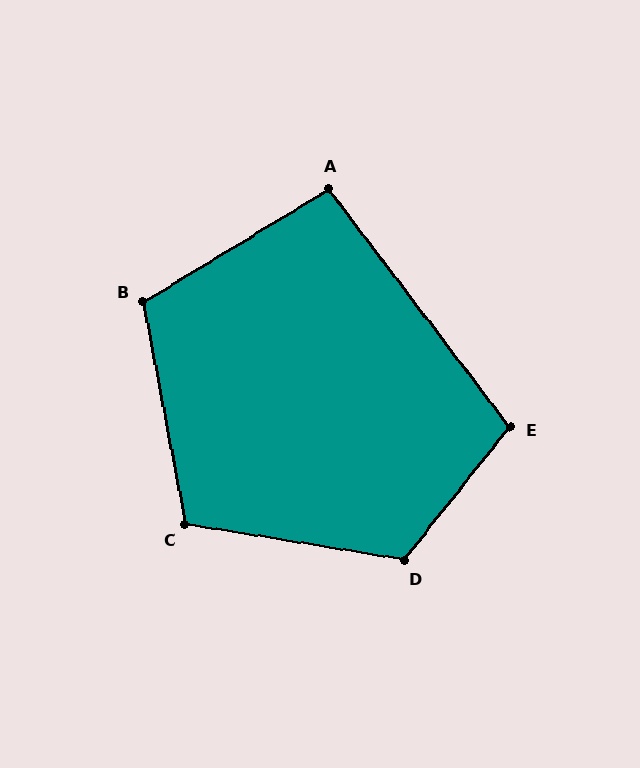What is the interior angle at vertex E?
Approximately 104 degrees (obtuse).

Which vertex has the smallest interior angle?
A, at approximately 96 degrees.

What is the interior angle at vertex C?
Approximately 110 degrees (obtuse).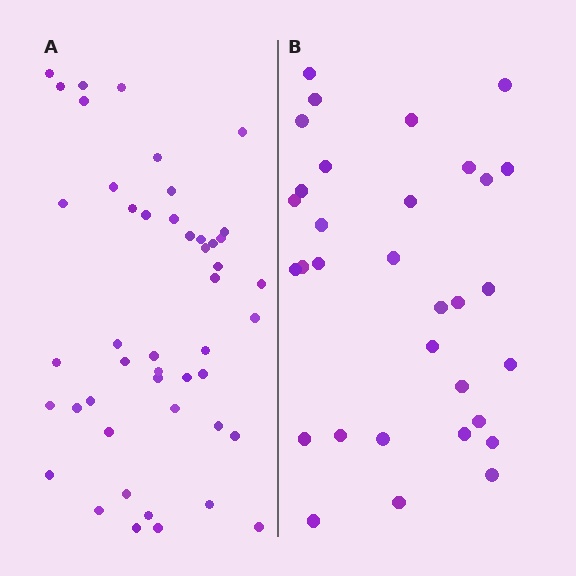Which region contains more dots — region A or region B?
Region A (the left region) has more dots.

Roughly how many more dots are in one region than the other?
Region A has approximately 15 more dots than region B.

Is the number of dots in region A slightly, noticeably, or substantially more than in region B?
Region A has substantially more. The ratio is roughly 1.5 to 1.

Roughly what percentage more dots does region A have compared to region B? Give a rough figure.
About 45% more.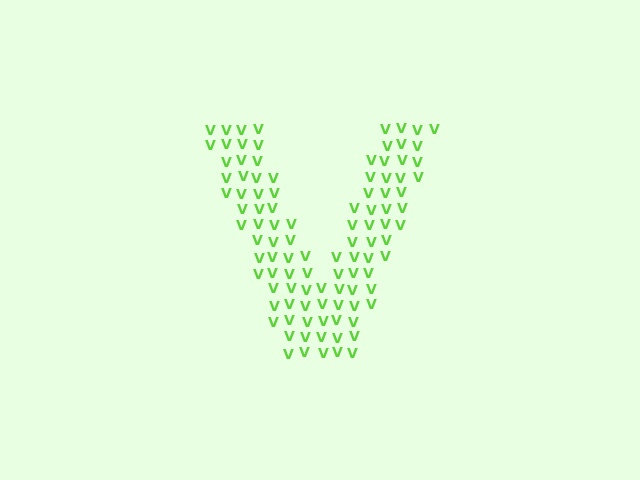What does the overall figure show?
The overall figure shows the letter V.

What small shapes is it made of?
It is made of small letter V's.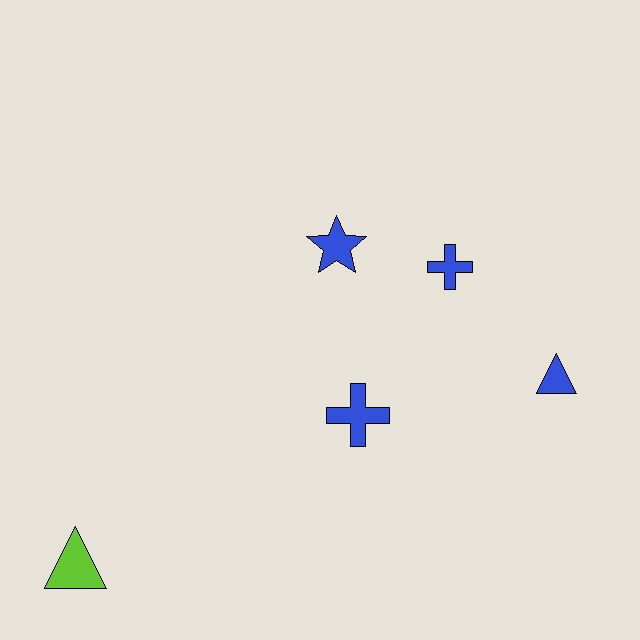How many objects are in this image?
There are 5 objects.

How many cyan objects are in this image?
There are no cyan objects.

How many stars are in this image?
There is 1 star.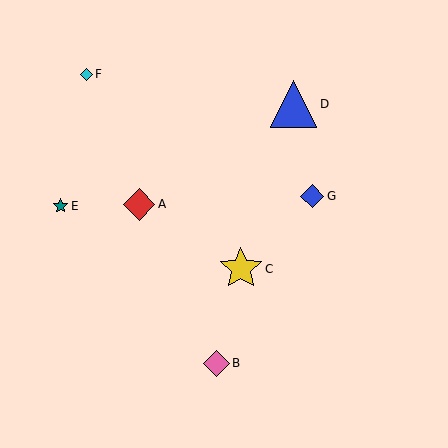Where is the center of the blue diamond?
The center of the blue diamond is at (312, 196).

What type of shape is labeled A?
Shape A is a red diamond.